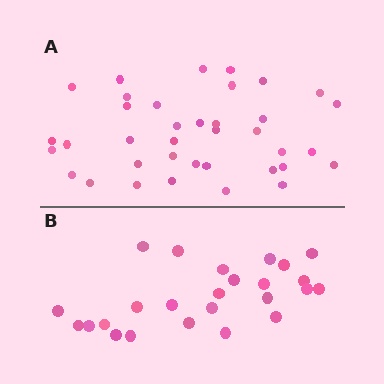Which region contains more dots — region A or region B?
Region A (the top region) has more dots.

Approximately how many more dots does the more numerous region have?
Region A has roughly 12 or so more dots than region B.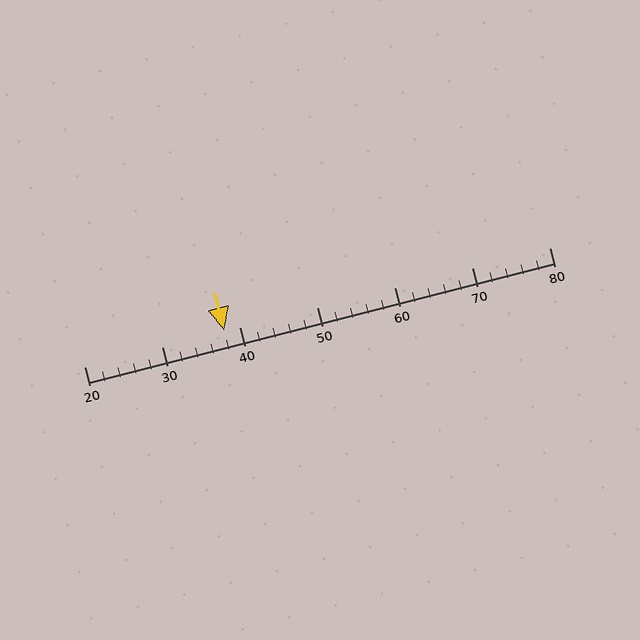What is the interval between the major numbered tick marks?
The major tick marks are spaced 10 units apart.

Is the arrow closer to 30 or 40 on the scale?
The arrow is closer to 40.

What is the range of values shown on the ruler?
The ruler shows values from 20 to 80.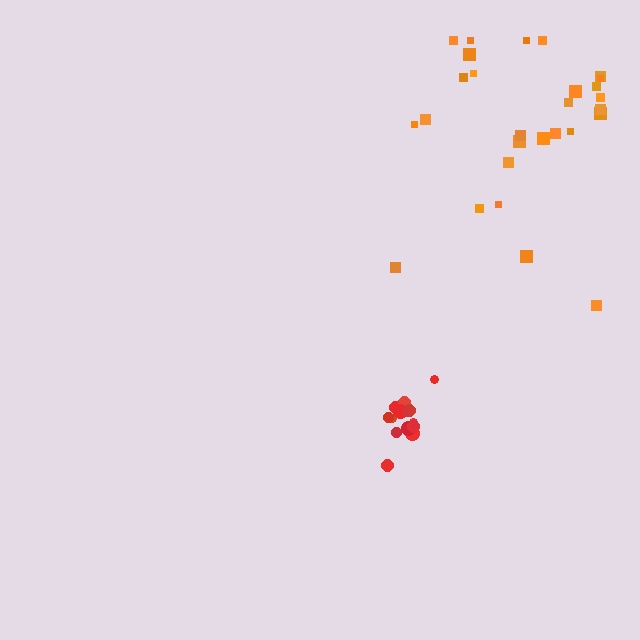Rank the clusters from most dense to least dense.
red, orange.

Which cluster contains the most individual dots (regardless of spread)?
Orange (28).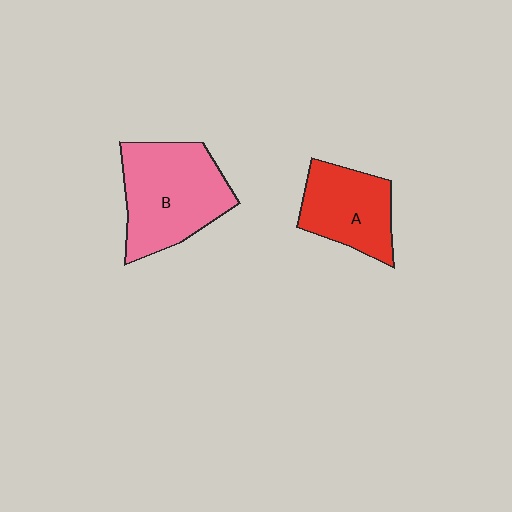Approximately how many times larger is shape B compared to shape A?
Approximately 1.4 times.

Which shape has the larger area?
Shape B (pink).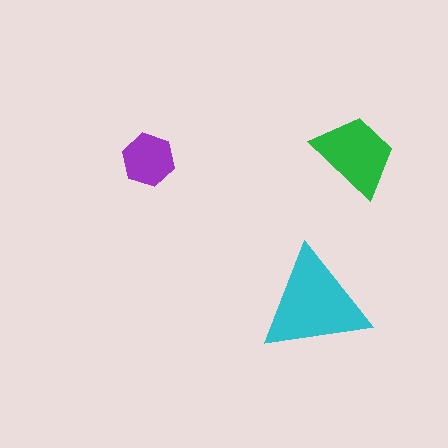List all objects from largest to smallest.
The cyan triangle, the green trapezoid, the purple hexagon.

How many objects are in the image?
There are 3 objects in the image.